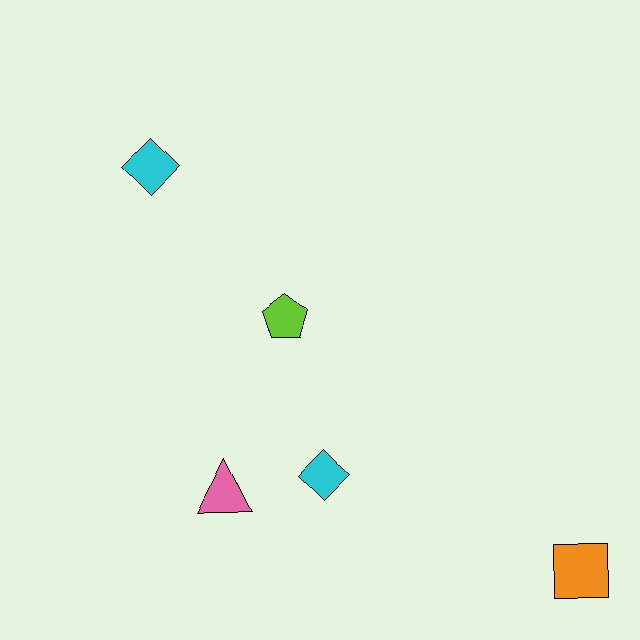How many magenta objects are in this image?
There are no magenta objects.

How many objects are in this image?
There are 5 objects.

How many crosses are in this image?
There are no crosses.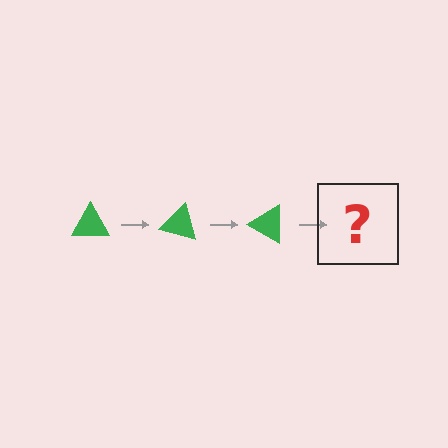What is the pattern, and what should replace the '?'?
The pattern is that the triangle rotates 15 degrees each step. The '?' should be a green triangle rotated 45 degrees.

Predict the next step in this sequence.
The next step is a green triangle rotated 45 degrees.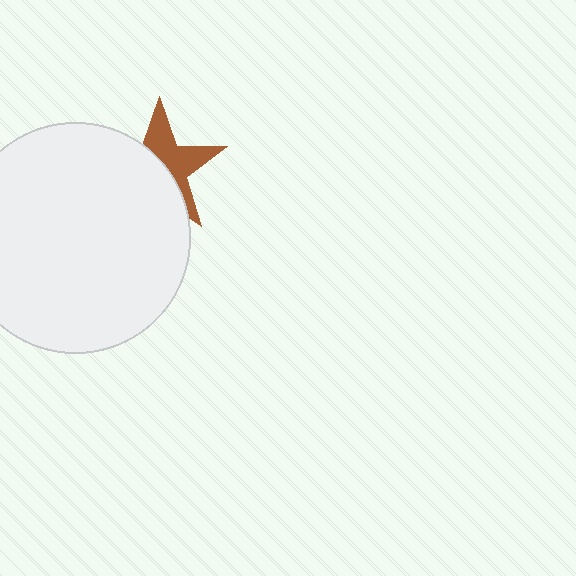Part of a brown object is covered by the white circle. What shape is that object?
It is a star.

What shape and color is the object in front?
The object in front is a white circle.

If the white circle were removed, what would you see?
You would see the complete brown star.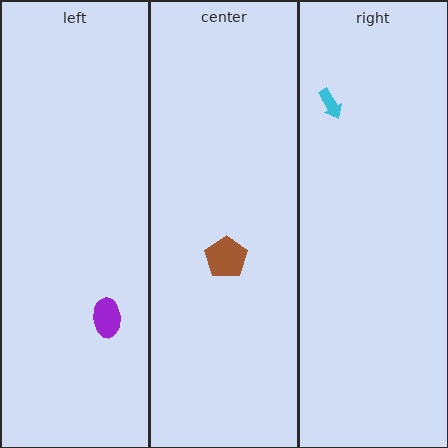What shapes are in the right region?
The cyan arrow.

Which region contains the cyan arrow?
The right region.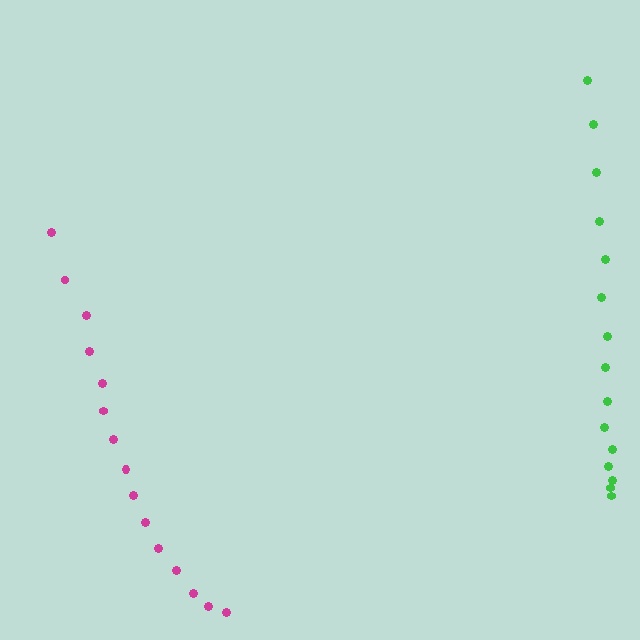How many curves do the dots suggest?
There are 2 distinct paths.